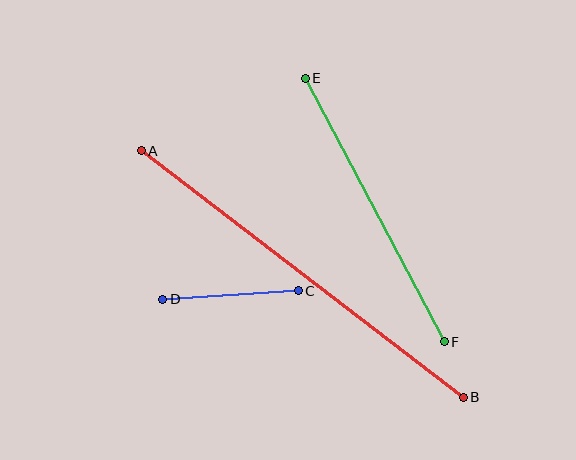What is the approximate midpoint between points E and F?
The midpoint is at approximately (375, 210) pixels.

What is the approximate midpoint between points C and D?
The midpoint is at approximately (230, 295) pixels.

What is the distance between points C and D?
The distance is approximately 136 pixels.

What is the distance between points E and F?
The distance is approximately 298 pixels.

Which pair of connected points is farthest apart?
Points A and B are farthest apart.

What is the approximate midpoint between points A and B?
The midpoint is at approximately (302, 274) pixels.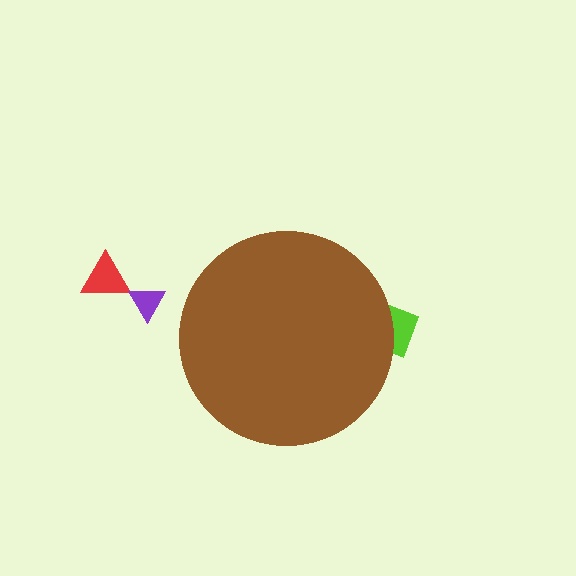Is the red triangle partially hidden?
No, the red triangle is fully visible.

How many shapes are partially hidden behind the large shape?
1 shape is partially hidden.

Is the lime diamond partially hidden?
Yes, the lime diamond is partially hidden behind the brown circle.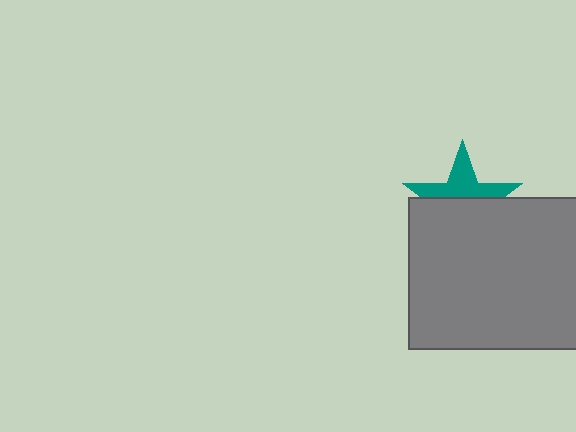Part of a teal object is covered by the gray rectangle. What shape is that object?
It is a star.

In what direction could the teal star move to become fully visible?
The teal star could move up. That would shift it out from behind the gray rectangle entirely.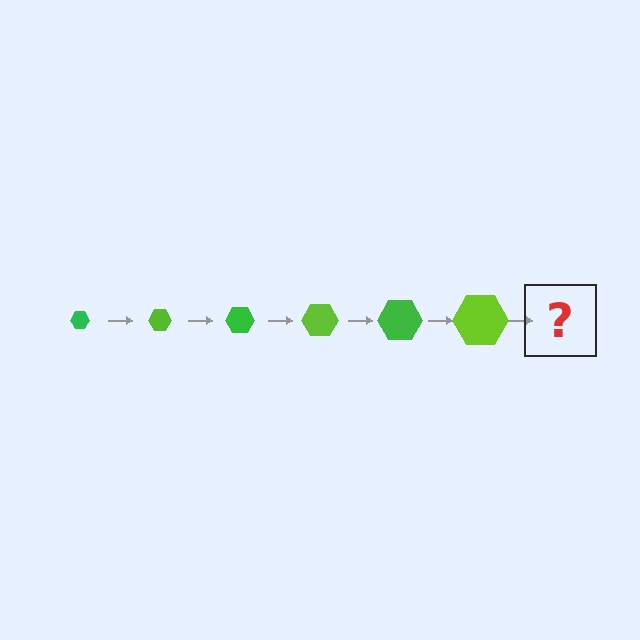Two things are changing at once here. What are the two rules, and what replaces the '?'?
The two rules are that the hexagon grows larger each step and the color cycles through green and lime. The '?' should be a green hexagon, larger than the previous one.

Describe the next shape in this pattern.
It should be a green hexagon, larger than the previous one.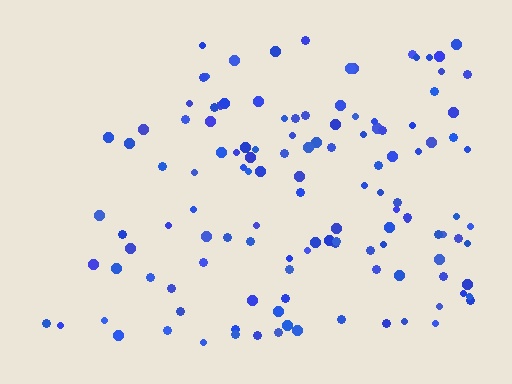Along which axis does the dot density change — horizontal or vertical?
Horizontal.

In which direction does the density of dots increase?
From left to right, with the right side densest.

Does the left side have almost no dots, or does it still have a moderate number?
Still a moderate number, just noticeably fewer than the right.